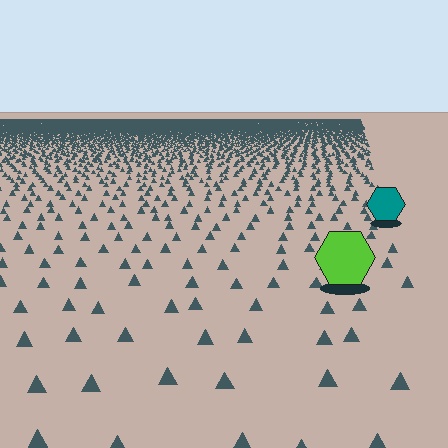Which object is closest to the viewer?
The lime hexagon is closest. The texture marks near it are larger and more spread out.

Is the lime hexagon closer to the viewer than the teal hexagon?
Yes. The lime hexagon is closer — you can tell from the texture gradient: the ground texture is coarser near it.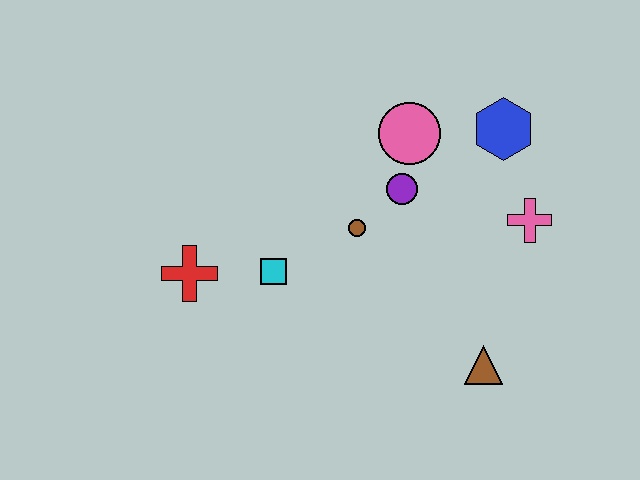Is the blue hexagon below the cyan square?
No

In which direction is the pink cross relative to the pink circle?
The pink cross is to the right of the pink circle.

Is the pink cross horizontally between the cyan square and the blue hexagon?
No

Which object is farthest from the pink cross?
The red cross is farthest from the pink cross.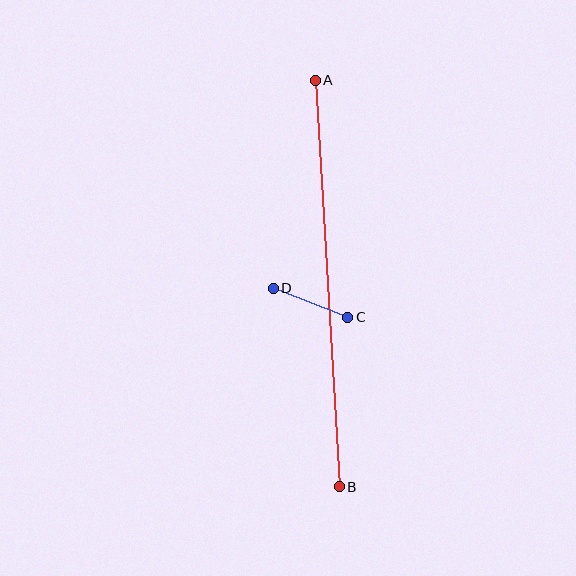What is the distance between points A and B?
The distance is approximately 407 pixels.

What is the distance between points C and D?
The distance is approximately 80 pixels.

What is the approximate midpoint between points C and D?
The midpoint is at approximately (310, 303) pixels.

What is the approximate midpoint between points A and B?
The midpoint is at approximately (327, 283) pixels.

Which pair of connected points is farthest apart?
Points A and B are farthest apart.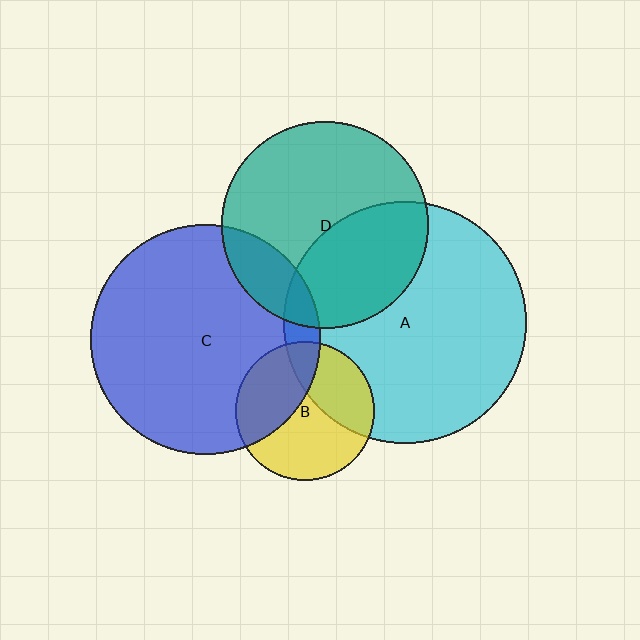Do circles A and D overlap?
Yes.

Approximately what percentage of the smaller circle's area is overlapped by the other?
Approximately 40%.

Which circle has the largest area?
Circle A (cyan).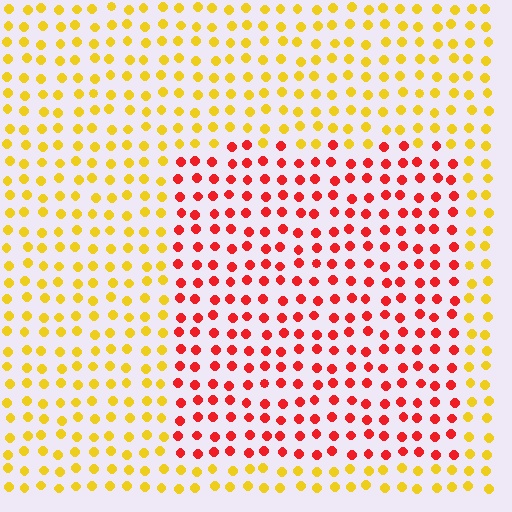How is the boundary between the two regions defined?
The boundary is defined purely by a slight shift in hue (about 53 degrees). Spacing, size, and orientation are identical on both sides.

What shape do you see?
I see a rectangle.